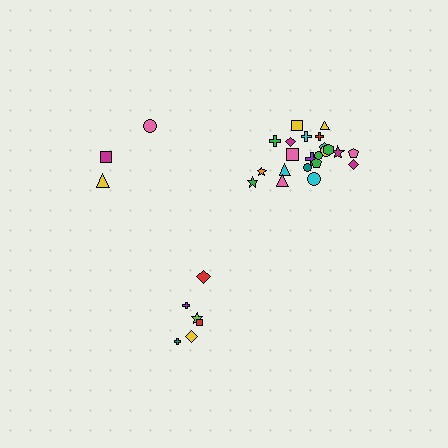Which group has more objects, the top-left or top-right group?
The top-right group.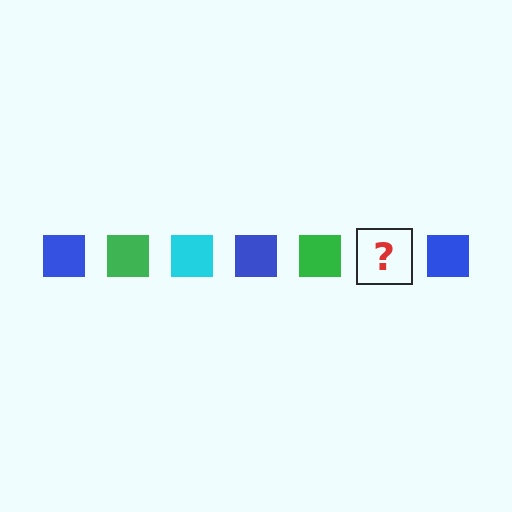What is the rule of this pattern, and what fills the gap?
The rule is that the pattern cycles through blue, green, cyan squares. The gap should be filled with a cyan square.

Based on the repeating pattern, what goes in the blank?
The blank should be a cyan square.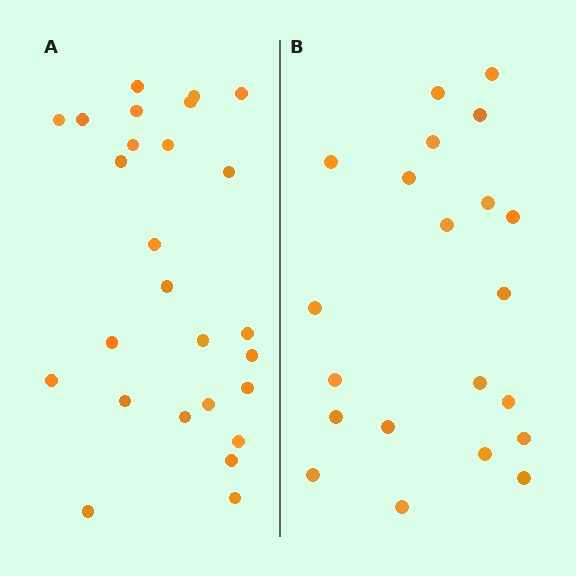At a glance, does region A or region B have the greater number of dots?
Region A (the left region) has more dots.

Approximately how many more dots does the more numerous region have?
Region A has about 5 more dots than region B.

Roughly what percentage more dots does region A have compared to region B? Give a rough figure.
About 25% more.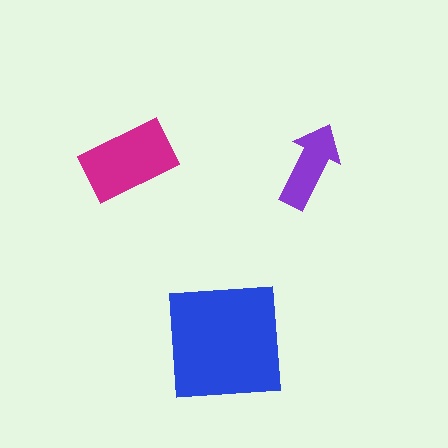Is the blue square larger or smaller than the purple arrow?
Larger.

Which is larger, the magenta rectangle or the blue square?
The blue square.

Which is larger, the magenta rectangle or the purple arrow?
The magenta rectangle.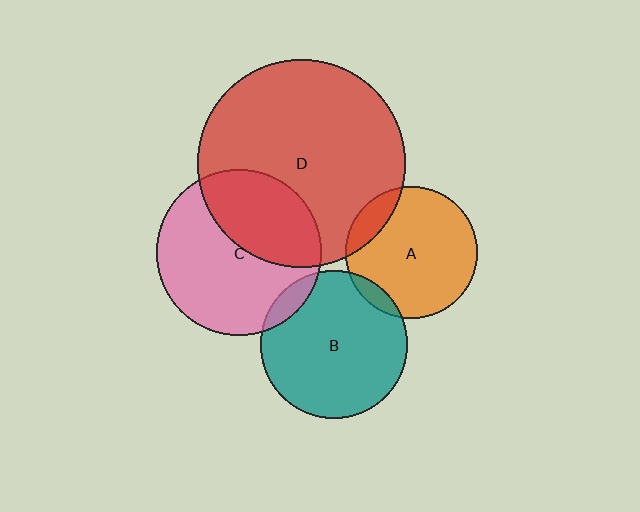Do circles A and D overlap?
Yes.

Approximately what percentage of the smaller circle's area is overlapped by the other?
Approximately 15%.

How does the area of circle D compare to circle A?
Approximately 2.4 times.